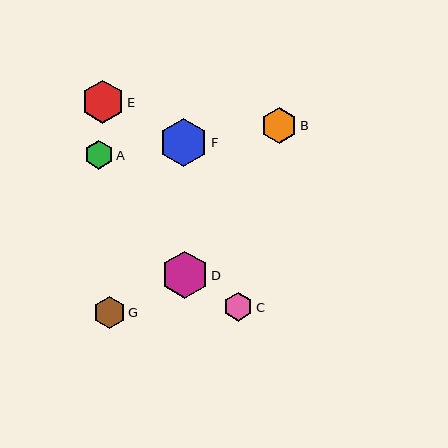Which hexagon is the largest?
Hexagon F is the largest with a size of approximately 48 pixels.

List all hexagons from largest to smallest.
From largest to smallest: F, D, E, B, G, A, C.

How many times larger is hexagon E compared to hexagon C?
Hexagon E is approximately 1.5 times the size of hexagon C.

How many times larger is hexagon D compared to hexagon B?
Hexagon D is approximately 1.3 times the size of hexagon B.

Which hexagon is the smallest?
Hexagon C is the smallest with a size of approximately 29 pixels.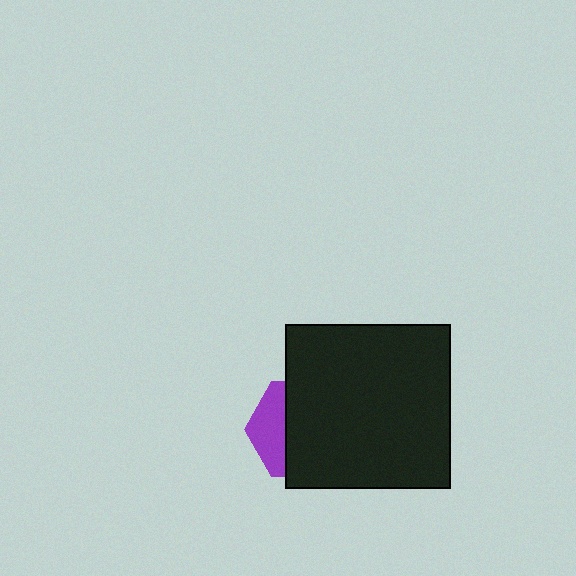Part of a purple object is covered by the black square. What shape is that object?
It is a hexagon.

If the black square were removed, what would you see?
You would see the complete purple hexagon.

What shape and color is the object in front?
The object in front is a black square.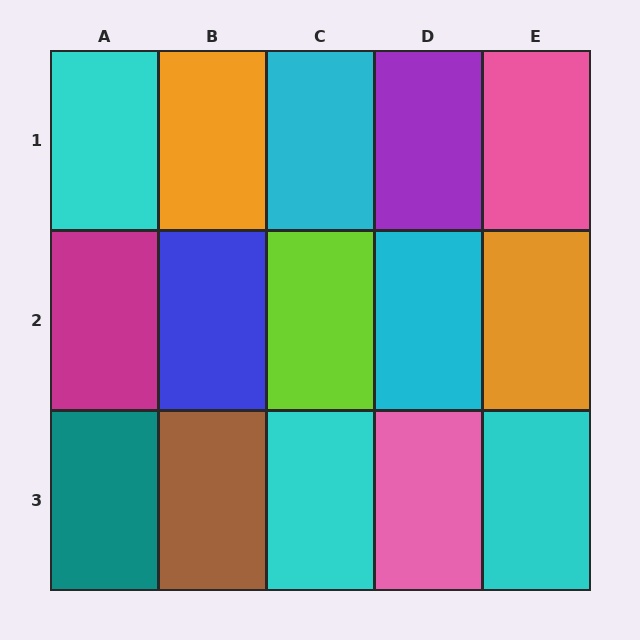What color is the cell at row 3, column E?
Cyan.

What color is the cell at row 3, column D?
Pink.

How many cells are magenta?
1 cell is magenta.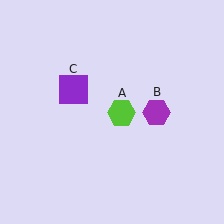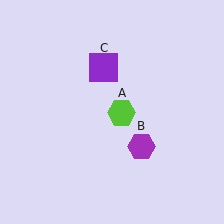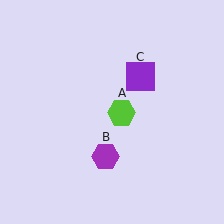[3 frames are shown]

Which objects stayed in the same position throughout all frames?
Lime hexagon (object A) remained stationary.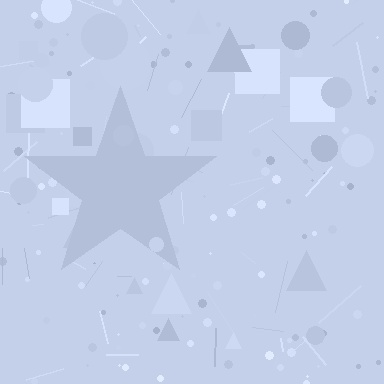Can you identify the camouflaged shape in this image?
The camouflaged shape is a star.